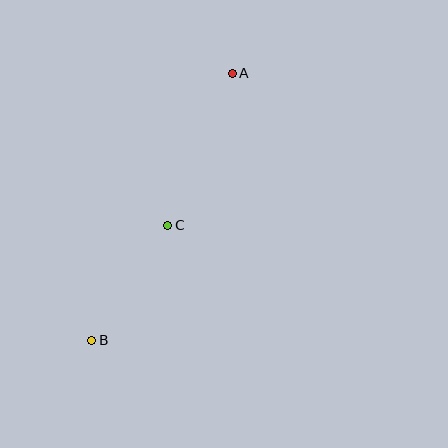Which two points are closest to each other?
Points B and C are closest to each other.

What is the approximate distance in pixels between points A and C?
The distance between A and C is approximately 165 pixels.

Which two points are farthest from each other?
Points A and B are farthest from each other.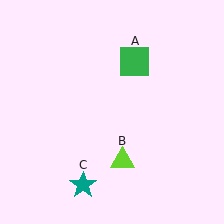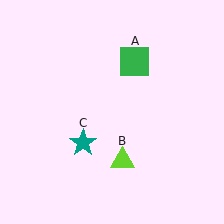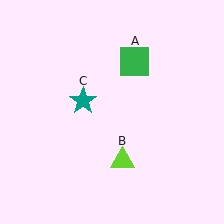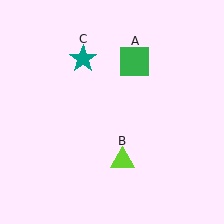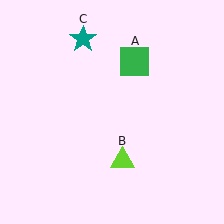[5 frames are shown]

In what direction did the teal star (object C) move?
The teal star (object C) moved up.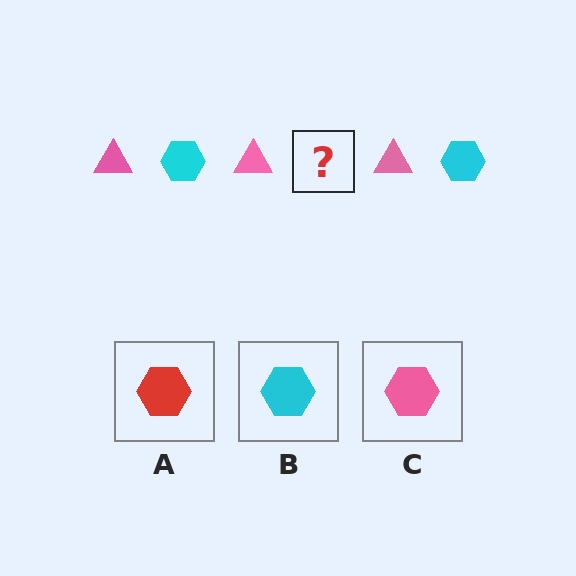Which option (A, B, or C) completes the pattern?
B.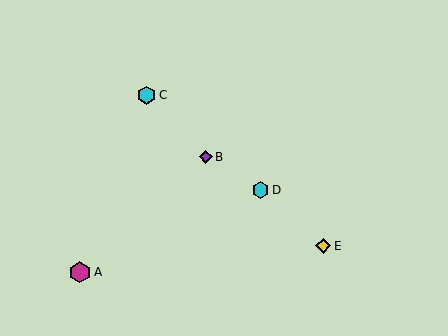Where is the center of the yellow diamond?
The center of the yellow diamond is at (323, 246).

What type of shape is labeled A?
Shape A is a magenta hexagon.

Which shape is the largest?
The magenta hexagon (labeled A) is the largest.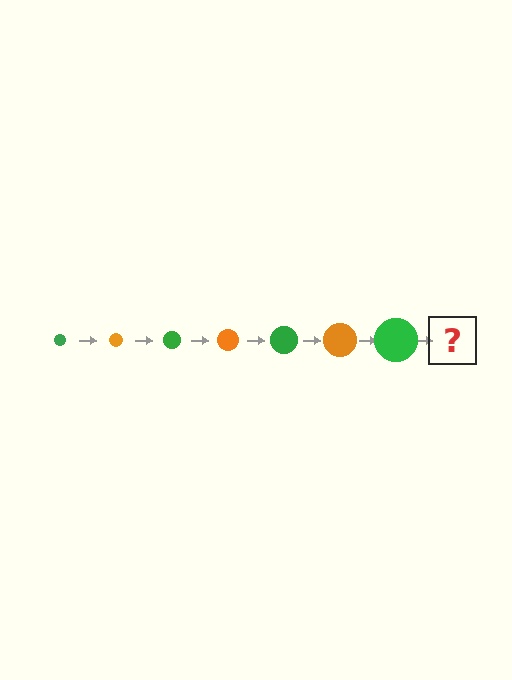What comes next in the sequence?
The next element should be an orange circle, larger than the previous one.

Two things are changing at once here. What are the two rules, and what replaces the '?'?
The two rules are that the circle grows larger each step and the color cycles through green and orange. The '?' should be an orange circle, larger than the previous one.